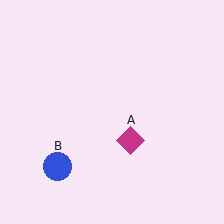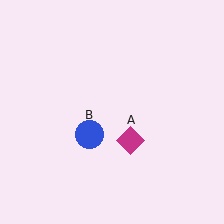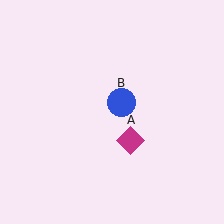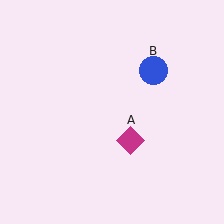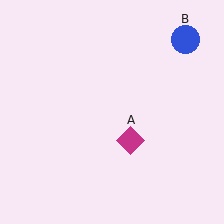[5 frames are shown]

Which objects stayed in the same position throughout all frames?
Magenta diamond (object A) remained stationary.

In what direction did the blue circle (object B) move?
The blue circle (object B) moved up and to the right.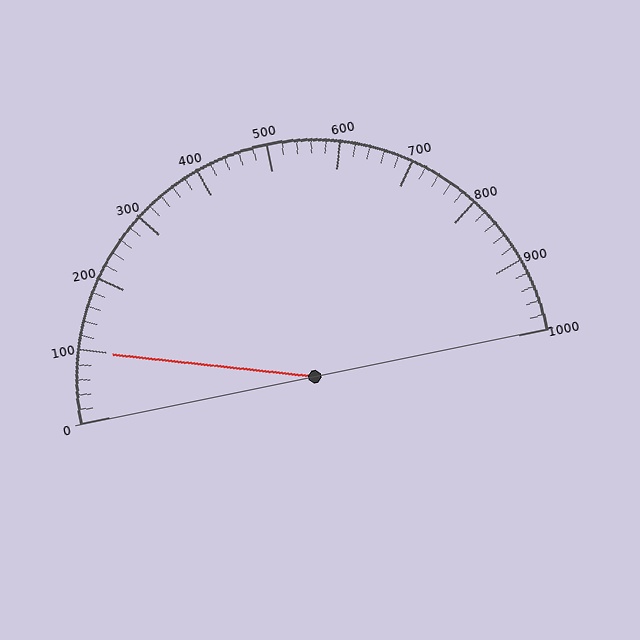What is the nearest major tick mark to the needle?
The nearest major tick mark is 100.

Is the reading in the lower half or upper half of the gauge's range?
The reading is in the lower half of the range (0 to 1000).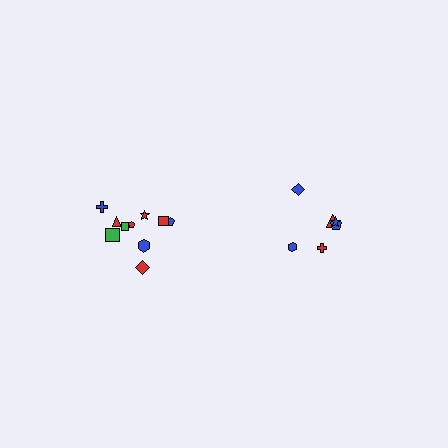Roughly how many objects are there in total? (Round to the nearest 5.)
Roughly 15 objects in total.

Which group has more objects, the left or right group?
The left group.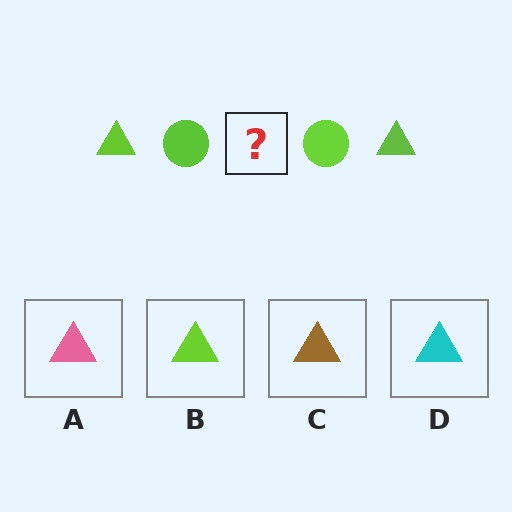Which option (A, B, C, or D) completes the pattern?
B.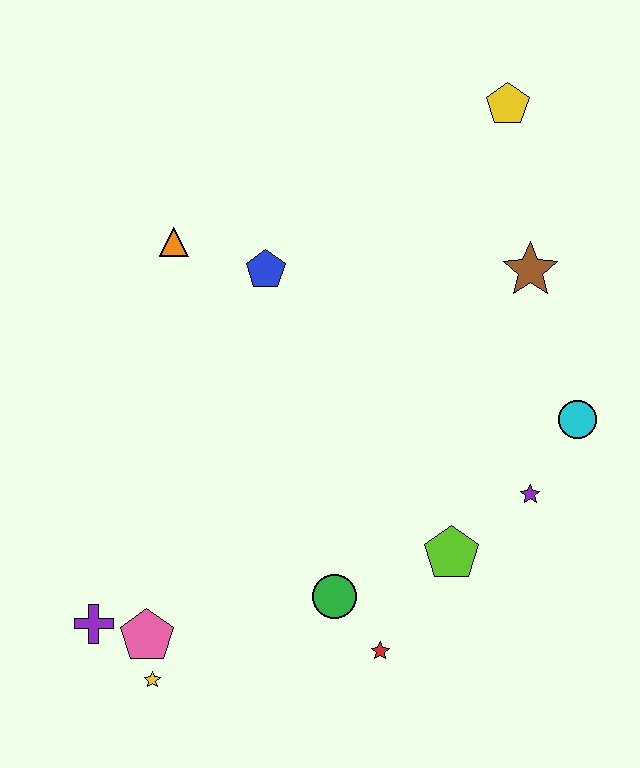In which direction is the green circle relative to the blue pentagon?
The green circle is below the blue pentagon.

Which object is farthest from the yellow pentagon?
The yellow star is farthest from the yellow pentagon.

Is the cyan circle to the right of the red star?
Yes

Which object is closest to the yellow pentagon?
The brown star is closest to the yellow pentagon.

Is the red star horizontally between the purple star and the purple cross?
Yes